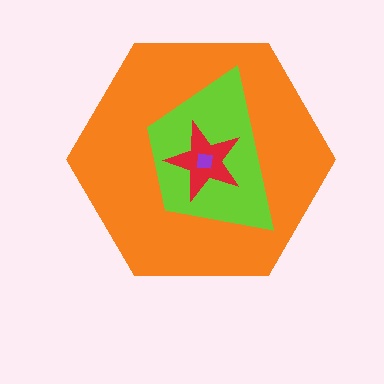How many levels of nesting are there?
4.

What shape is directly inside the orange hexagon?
The lime trapezoid.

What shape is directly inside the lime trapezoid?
The red star.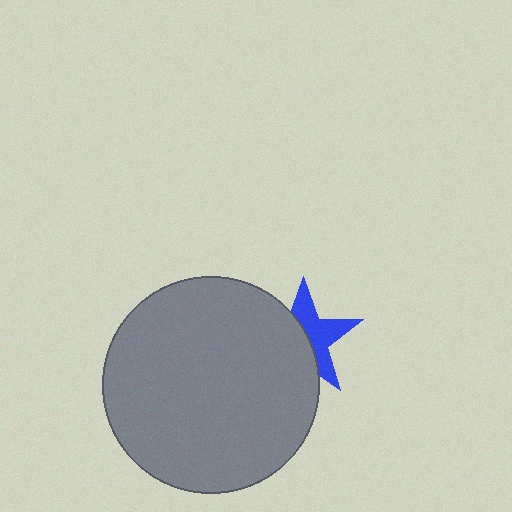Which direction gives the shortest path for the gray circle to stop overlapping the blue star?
Moving left gives the shortest separation.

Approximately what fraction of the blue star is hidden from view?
Roughly 52% of the blue star is hidden behind the gray circle.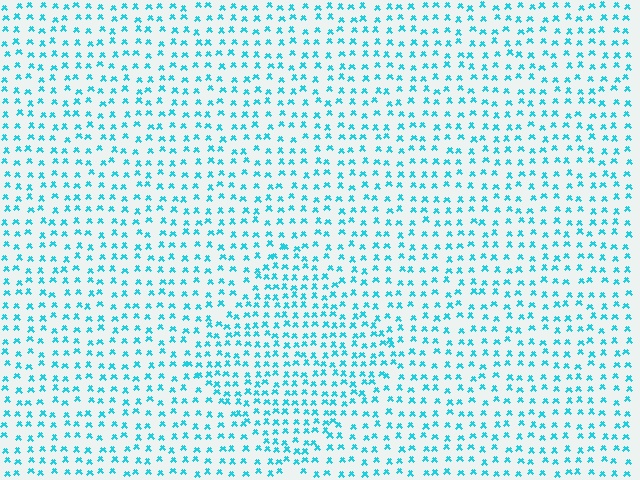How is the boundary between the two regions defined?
The boundary is defined by a change in element density (approximately 1.5x ratio). All elements are the same color, size, and shape.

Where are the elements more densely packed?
The elements are more densely packed inside the diamond boundary.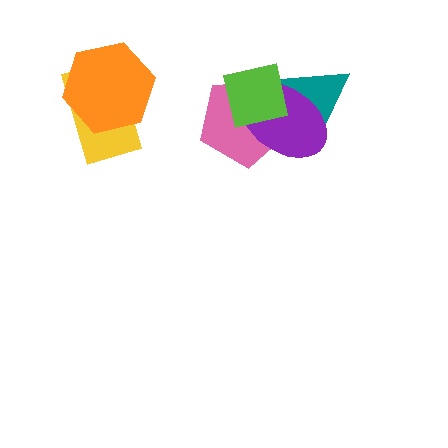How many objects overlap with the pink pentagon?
3 objects overlap with the pink pentagon.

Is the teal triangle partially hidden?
Yes, it is partially covered by another shape.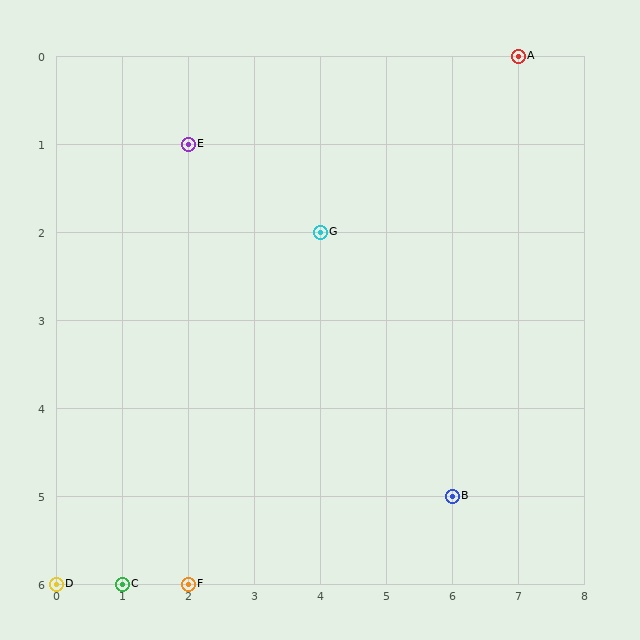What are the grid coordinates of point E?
Point E is at grid coordinates (2, 1).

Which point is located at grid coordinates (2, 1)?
Point E is at (2, 1).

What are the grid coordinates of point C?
Point C is at grid coordinates (1, 6).